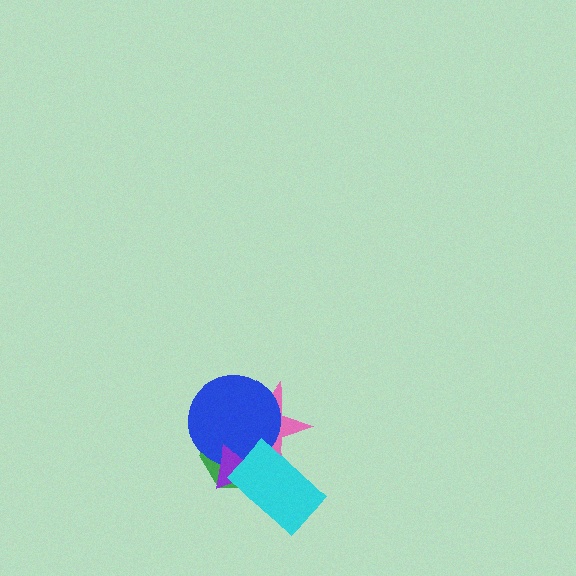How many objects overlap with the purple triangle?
4 objects overlap with the purple triangle.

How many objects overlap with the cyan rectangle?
4 objects overlap with the cyan rectangle.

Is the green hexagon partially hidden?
Yes, it is partially covered by another shape.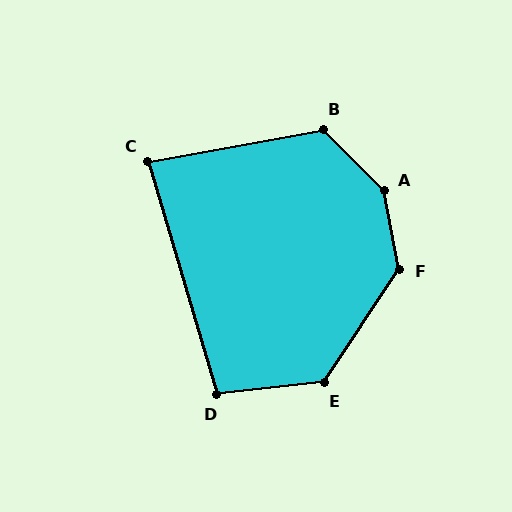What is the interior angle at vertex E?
Approximately 130 degrees (obtuse).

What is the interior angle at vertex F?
Approximately 136 degrees (obtuse).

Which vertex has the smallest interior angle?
C, at approximately 84 degrees.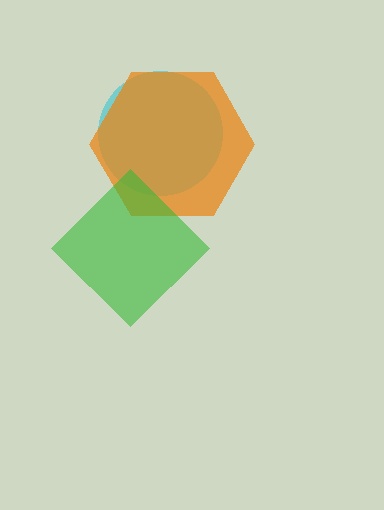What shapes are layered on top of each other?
The layered shapes are: a cyan circle, an orange hexagon, a green diamond.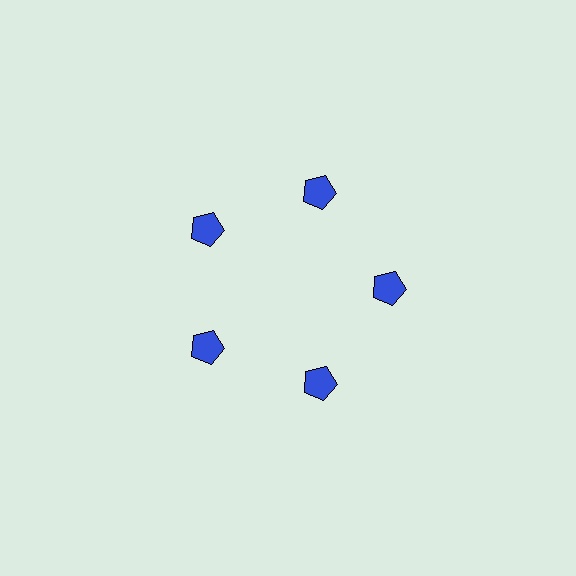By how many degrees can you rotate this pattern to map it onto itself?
The pattern maps onto itself every 72 degrees of rotation.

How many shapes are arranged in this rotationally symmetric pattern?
There are 5 shapes, arranged in 5 groups of 1.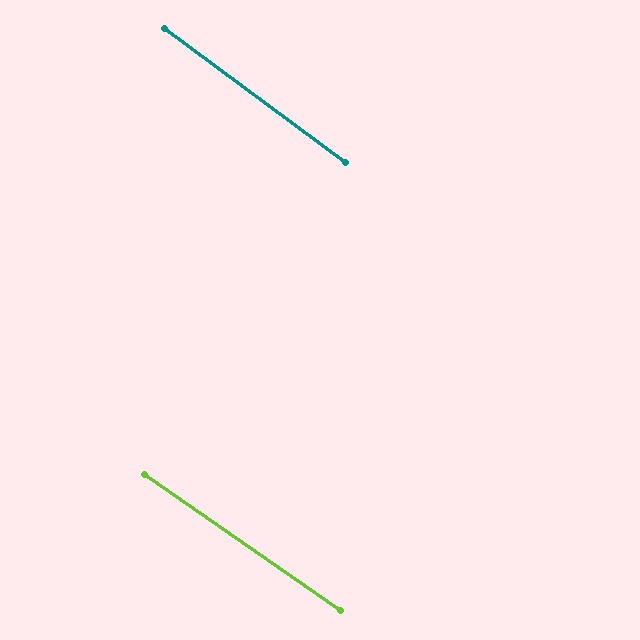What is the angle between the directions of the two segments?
Approximately 2 degrees.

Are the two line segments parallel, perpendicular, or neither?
Parallel — their directions differ by only 1.9°.